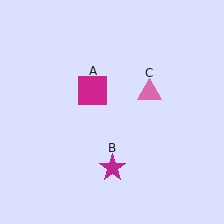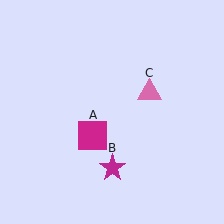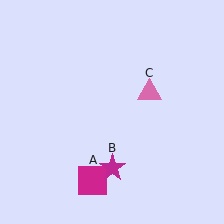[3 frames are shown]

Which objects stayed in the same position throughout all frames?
Magenta star (object B) and pink triangle (object C) remained stationary.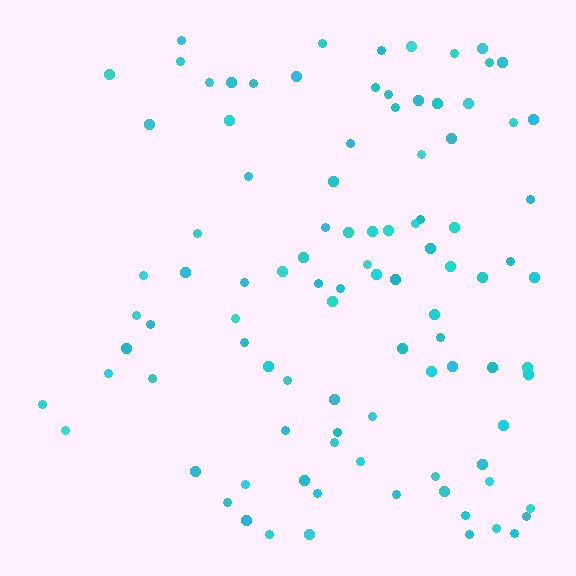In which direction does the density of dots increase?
From left to right, with the right side densest.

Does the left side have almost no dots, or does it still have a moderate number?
Still a moderate number, just noticeably fewer than the right.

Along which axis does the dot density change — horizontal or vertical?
Horizontal.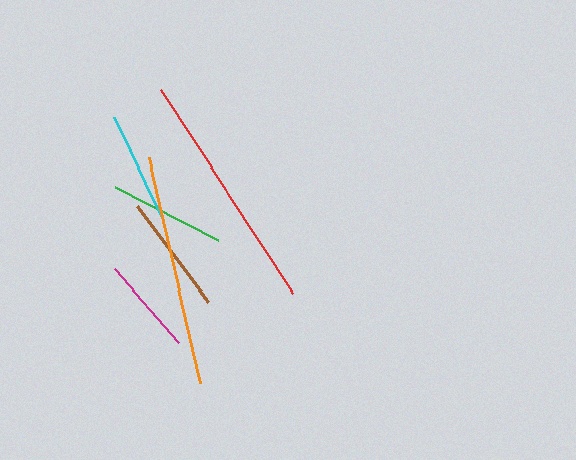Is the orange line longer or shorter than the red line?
The red line is longer than the orange line.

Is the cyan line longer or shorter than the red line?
The red line is longer than the cyan line.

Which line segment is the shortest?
The magenta line is the shortest at approximately 99 pixels.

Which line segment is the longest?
The red line is the longest at approximately 244 pixels.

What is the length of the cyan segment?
The cyan segment is approximately 110 pixels long.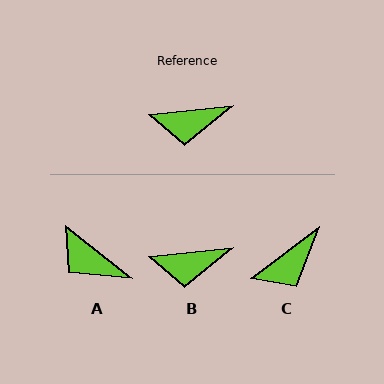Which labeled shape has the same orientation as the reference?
B.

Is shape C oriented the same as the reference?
No, it is off by about 31 degrees.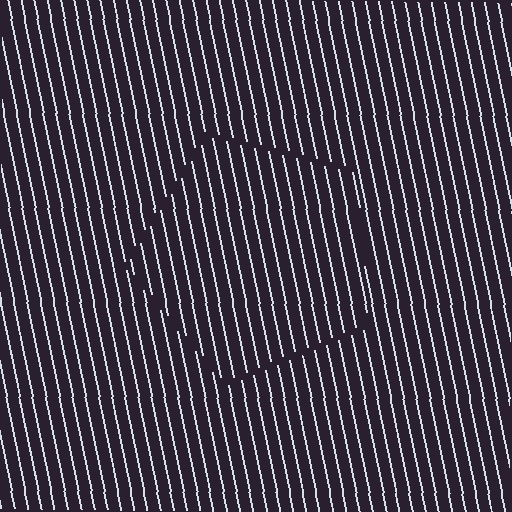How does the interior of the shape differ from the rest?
The interior of the shape contains the same grating, shifted by half a period — the contour is defined by the phase discontinuity where line-ends from the inner and outer gratings abut.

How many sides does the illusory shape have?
5 sides — the line-ends trace a pentagon.